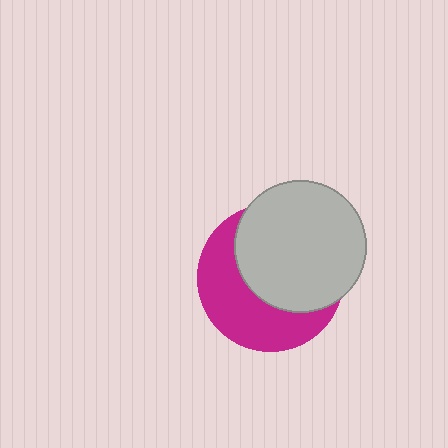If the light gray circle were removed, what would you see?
You would see the complete magenta circle.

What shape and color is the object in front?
The object in front is a light gray circle.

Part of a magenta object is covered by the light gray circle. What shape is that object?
It is a circle.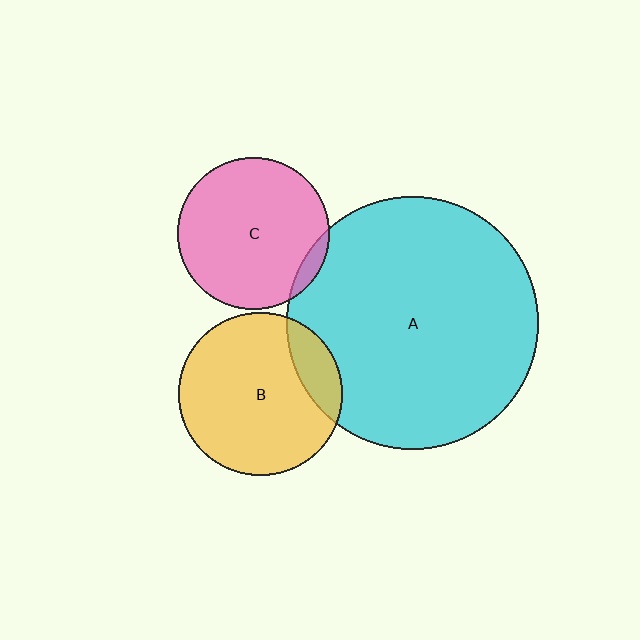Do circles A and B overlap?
Yes.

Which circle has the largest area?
Circle A (cyan).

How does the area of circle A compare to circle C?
Approximately 2.8 times.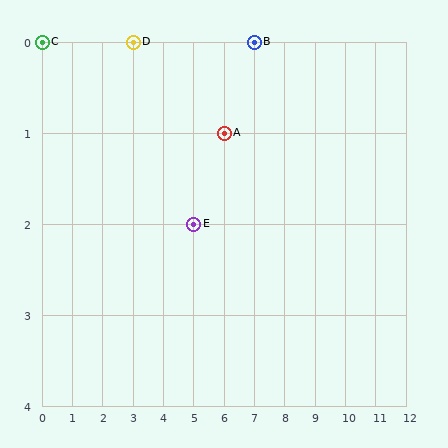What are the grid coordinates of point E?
Point E is at grid coordinates (5, 2).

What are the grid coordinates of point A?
Point A is at grid coordinates (6, 1).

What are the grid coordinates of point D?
Point D is at grid coordinates (3, 0).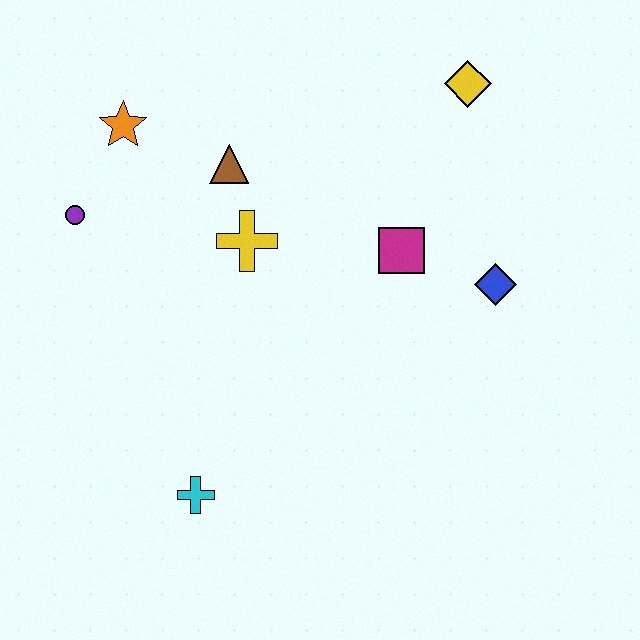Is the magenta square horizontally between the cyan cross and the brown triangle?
No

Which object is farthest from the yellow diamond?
The cyan cross is farthest from the yellow diamond.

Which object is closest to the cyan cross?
The yellow cross is closest to the cyan cross.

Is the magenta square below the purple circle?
Yes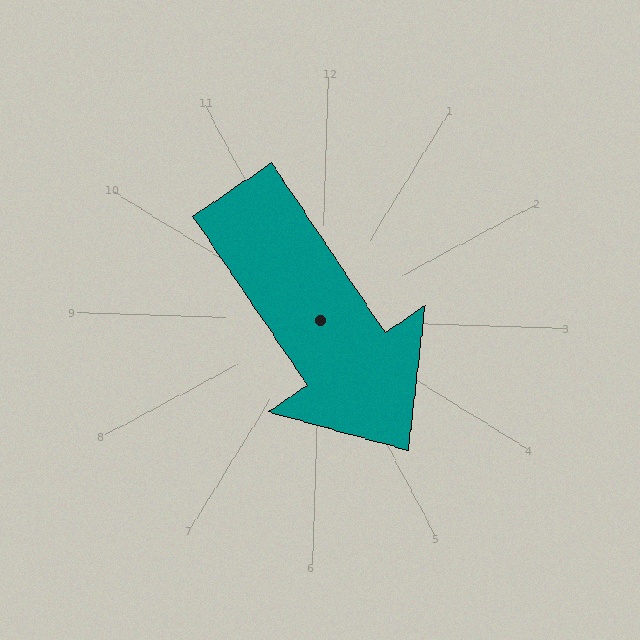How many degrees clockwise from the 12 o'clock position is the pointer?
Approximately 144 degrees.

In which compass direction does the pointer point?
Southeast.